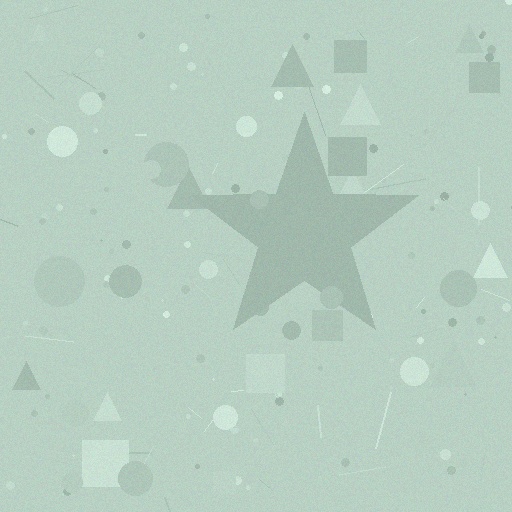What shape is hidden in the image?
A star is hidden in the image.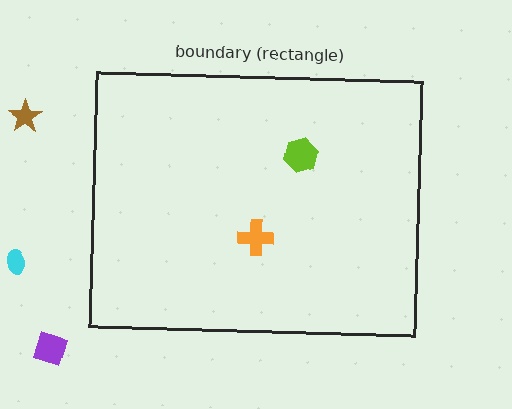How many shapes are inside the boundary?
2 inside, 3 outside.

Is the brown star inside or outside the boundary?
Outside.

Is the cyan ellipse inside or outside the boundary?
Outside.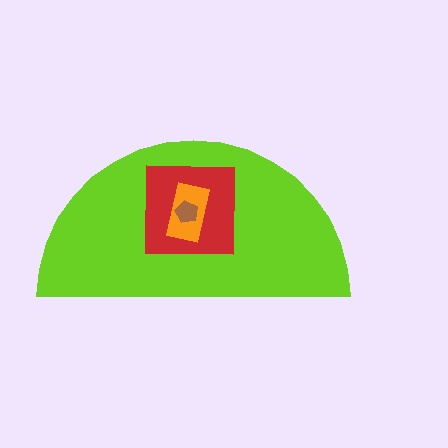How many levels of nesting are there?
4.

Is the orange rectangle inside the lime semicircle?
Yes.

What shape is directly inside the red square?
The orange rectangle.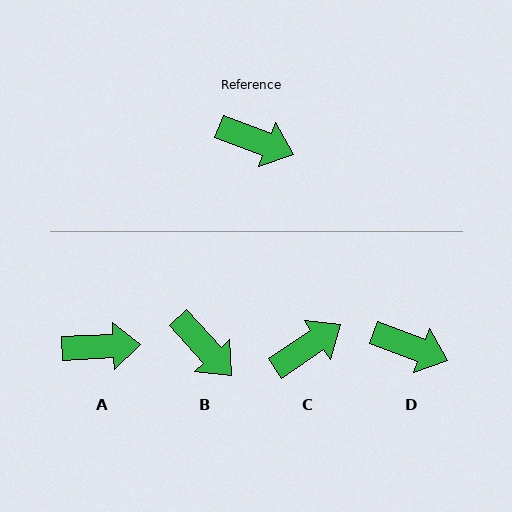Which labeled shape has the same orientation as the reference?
D.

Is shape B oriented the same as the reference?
No, it is off by about 27 degrees.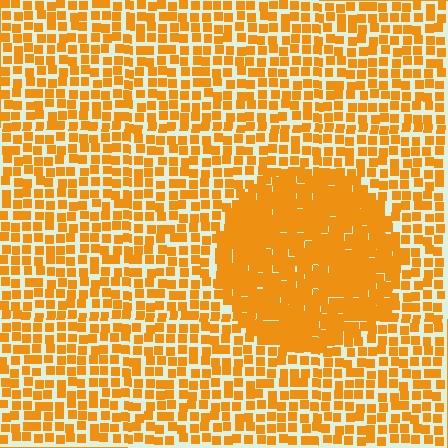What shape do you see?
I see a circle.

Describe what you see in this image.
The image contains small orange elements arranged at two different densities. A circle-shaped region is visible where the elements are more densely packed than the surrounding area.